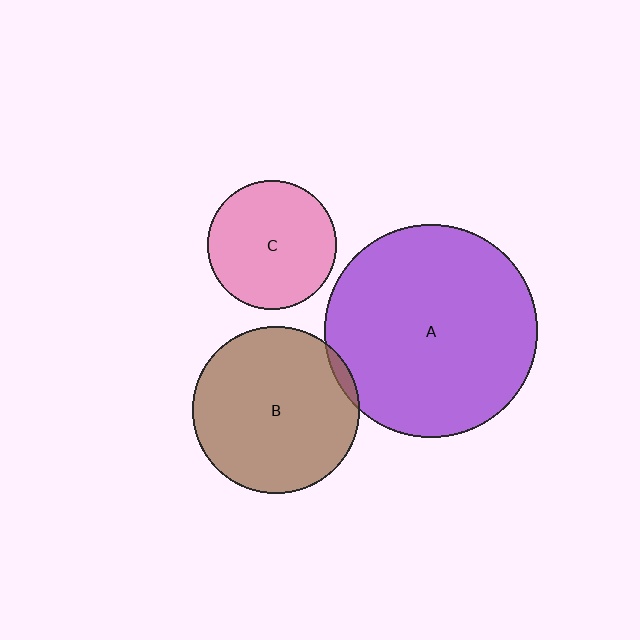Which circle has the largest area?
Circle A (purple).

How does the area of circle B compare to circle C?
Approximately 1.7 times.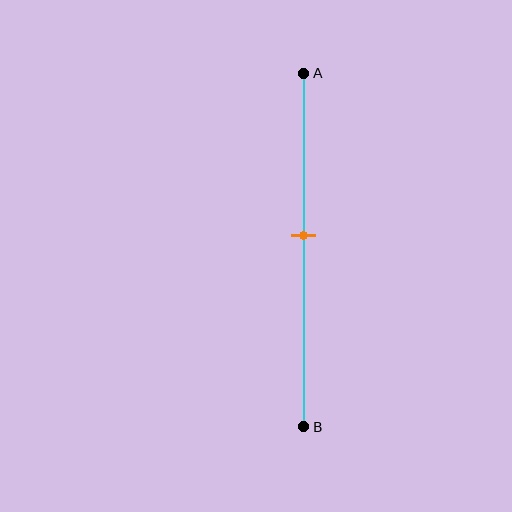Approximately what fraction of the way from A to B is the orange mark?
The orange mark is approximately 45% of the way from A to B.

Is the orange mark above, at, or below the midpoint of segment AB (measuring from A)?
The orange mark is above the midpoint of segment AB.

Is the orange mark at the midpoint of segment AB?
No, the mark is at about 45% from A, not at the 50% midpoint.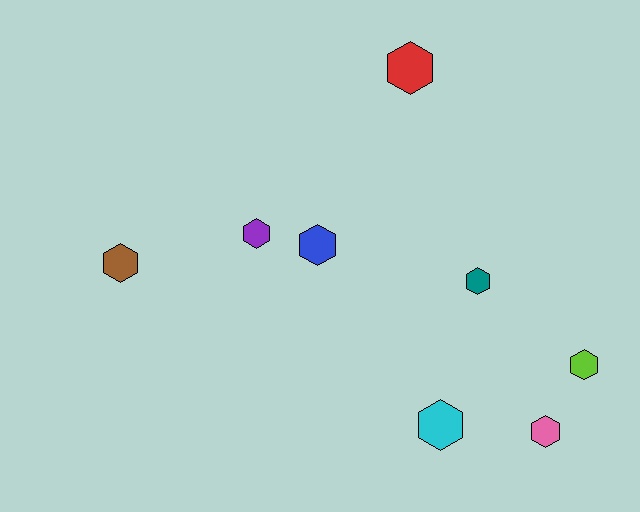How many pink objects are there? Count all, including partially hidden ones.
There is 1 pink object.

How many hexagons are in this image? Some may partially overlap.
There are 8 hexagons.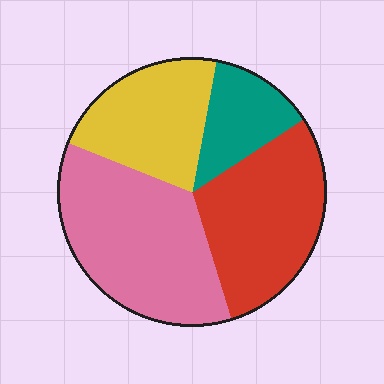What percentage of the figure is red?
Red covers roughly 30% of the figure.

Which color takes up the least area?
Teal, at roughly 15%.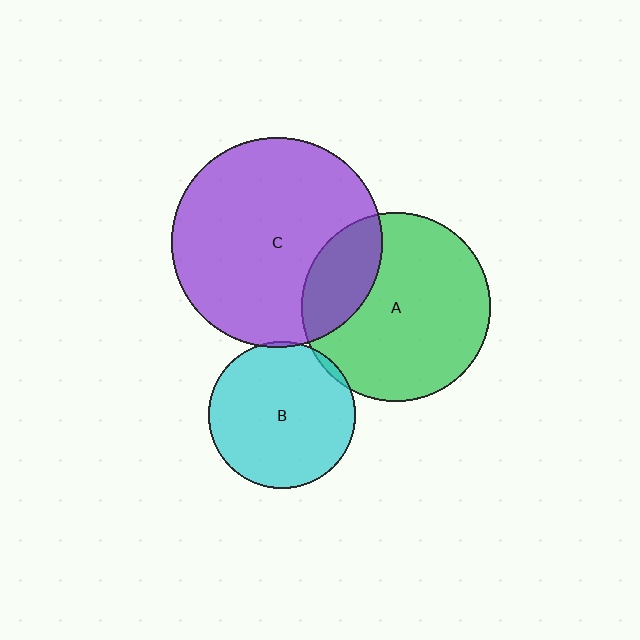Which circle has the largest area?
Circle C (purple).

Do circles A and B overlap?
Yes.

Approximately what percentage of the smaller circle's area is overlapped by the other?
Approximately 5%.